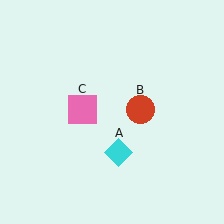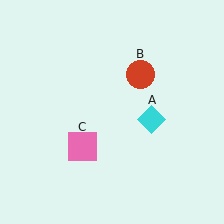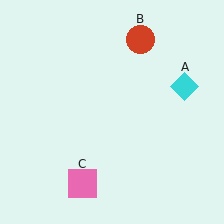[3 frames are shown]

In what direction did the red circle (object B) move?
The red circle (object B) moved up.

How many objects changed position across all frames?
3 objects changed position: cyan diamond (object A), red circle (object B), pink square (object C).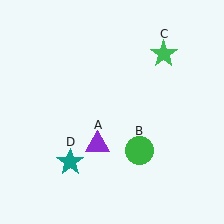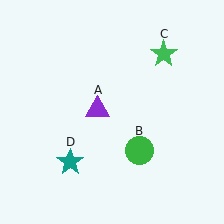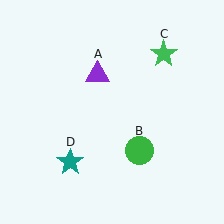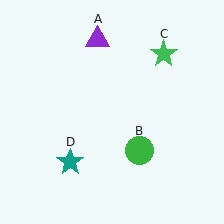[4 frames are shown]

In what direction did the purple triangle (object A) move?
The purple triangle (object A) moved up.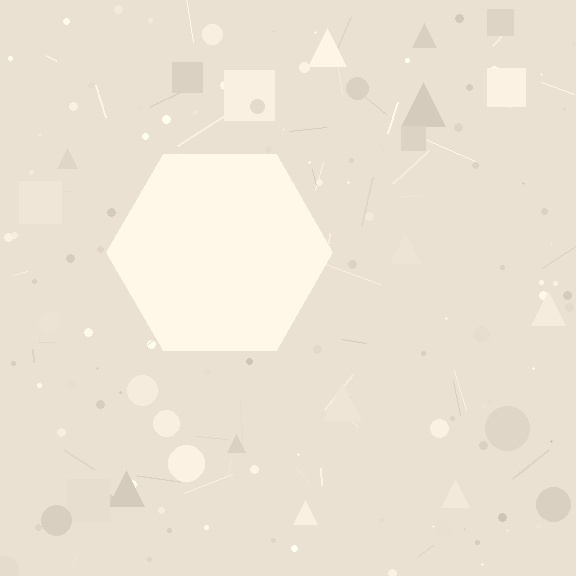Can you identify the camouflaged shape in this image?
The camouflaged shape is a hexagon.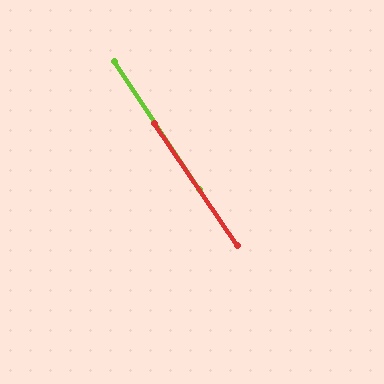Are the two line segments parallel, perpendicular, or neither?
Parallel — their directions differ by only 1.0°.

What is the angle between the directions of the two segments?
Approximately 1 degree.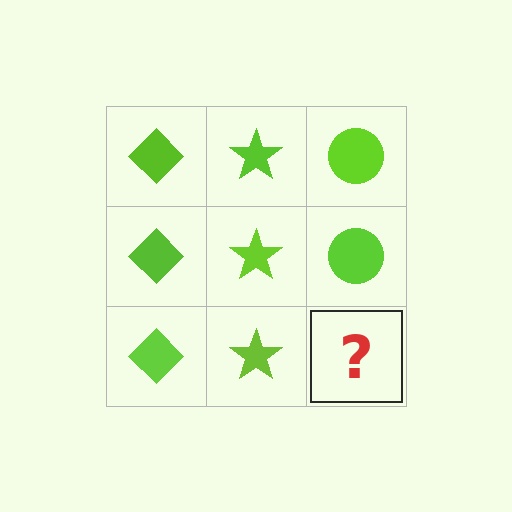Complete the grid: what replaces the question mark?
The question mark should be replaced with a lime circle.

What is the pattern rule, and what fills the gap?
The rule is that each column has a consistent shape. The gap should be filled with a lime circle.